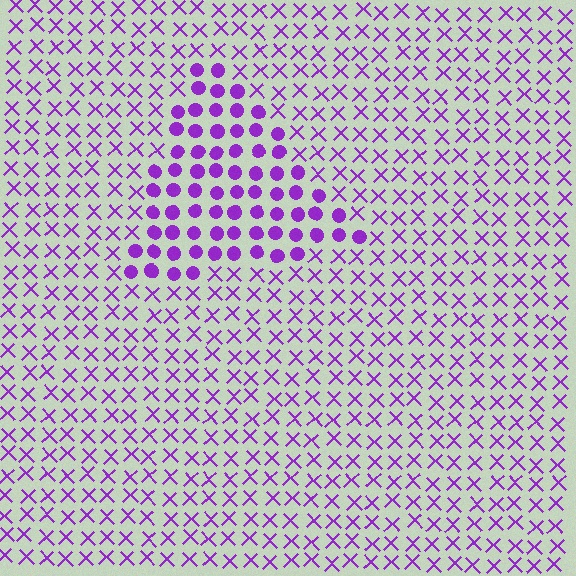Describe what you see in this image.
The image is filled with small purple elements arranged in a uniform grid. A triangle-shaped region contains circles, while the surrounding area contains X marks. The boundary is defined purely by the change in element shape.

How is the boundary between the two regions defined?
The boundary is defined by a change in element shape: circles inside vs. X marks outside. All elements share the same color and spacing.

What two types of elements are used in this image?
The image uses circles inside the triangle region and X marks outside it.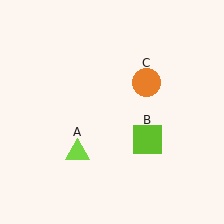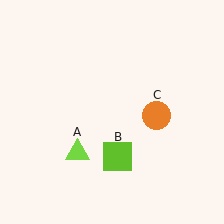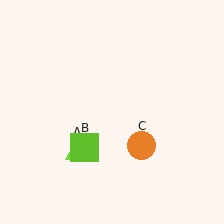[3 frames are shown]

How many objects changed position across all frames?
2 objects changed position: lime square (object B), orange circle (object C).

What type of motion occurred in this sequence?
The lime square (object B), orange circle (object C) rotated clockwise around the center of the scene.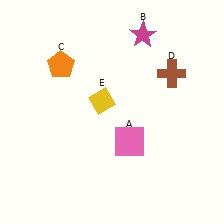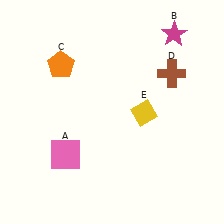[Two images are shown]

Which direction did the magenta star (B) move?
The magenta star (B) moved right.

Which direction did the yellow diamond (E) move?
The yellow diamond (E) moved right.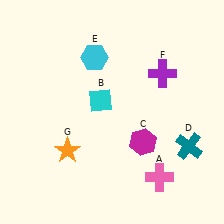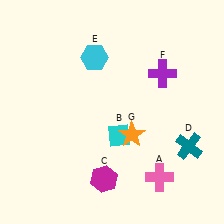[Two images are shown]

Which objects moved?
The objects that moved are: the cyan diamond (B), the magenta hexagon (C), the orange star (G).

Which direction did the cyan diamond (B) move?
The cyan diamond (B) moved down.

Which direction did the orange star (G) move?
The orange star (G) moved right.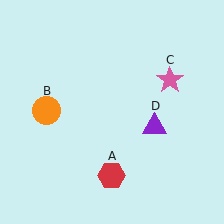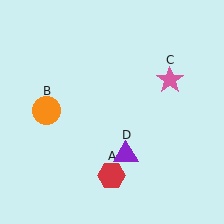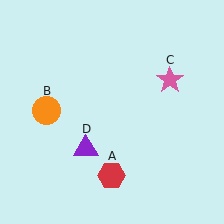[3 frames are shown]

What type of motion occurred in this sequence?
The purple triangle (object D) rotated clockwise around the center of the scene.